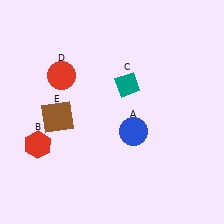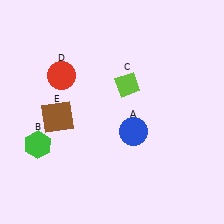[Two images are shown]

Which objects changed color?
B changed from red to green. C changed from teal to lime.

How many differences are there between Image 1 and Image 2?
There are 2 differences between the two images.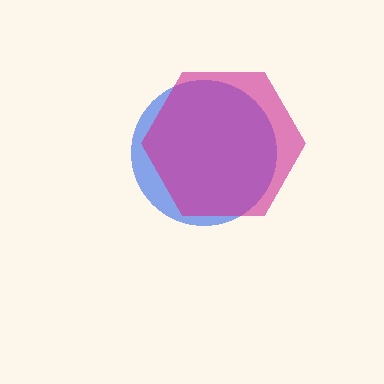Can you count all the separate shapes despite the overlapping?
Yes, there are 2 separate shapes.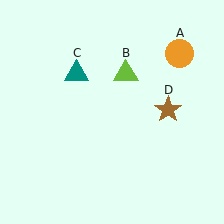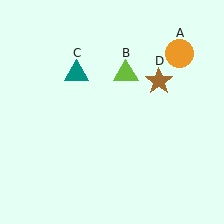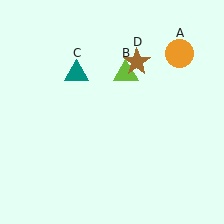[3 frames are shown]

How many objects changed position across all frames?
1 object changed position: brown star (object D).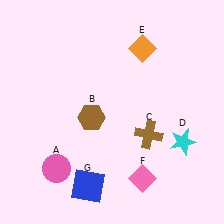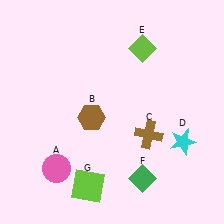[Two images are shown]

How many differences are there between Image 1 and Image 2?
There are 3 differences between the two images.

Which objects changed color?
E changed from orange to lime. F changed from pink to green. G changed from blue to lime.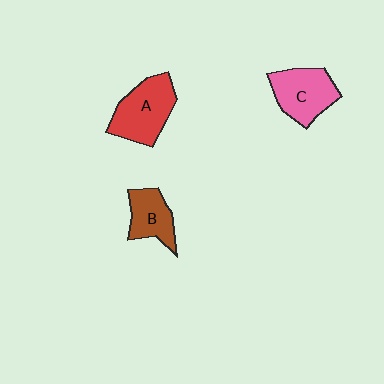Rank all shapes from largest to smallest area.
From largest to smallest: A (red), C (pink), B (brown).